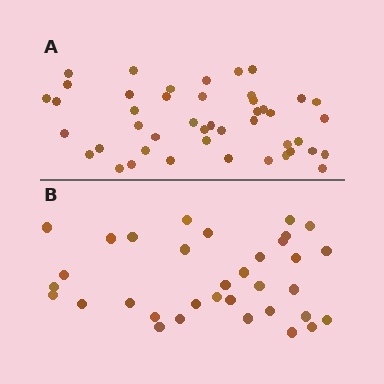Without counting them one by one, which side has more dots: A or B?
Region A (the top region) has more dots.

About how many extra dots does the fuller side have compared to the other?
Region A has roughly 12 or so more dots than region B.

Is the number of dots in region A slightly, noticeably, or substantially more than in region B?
Region A has noticeably more, but not dramatically so. The ratio is roughly 1.3 to 1.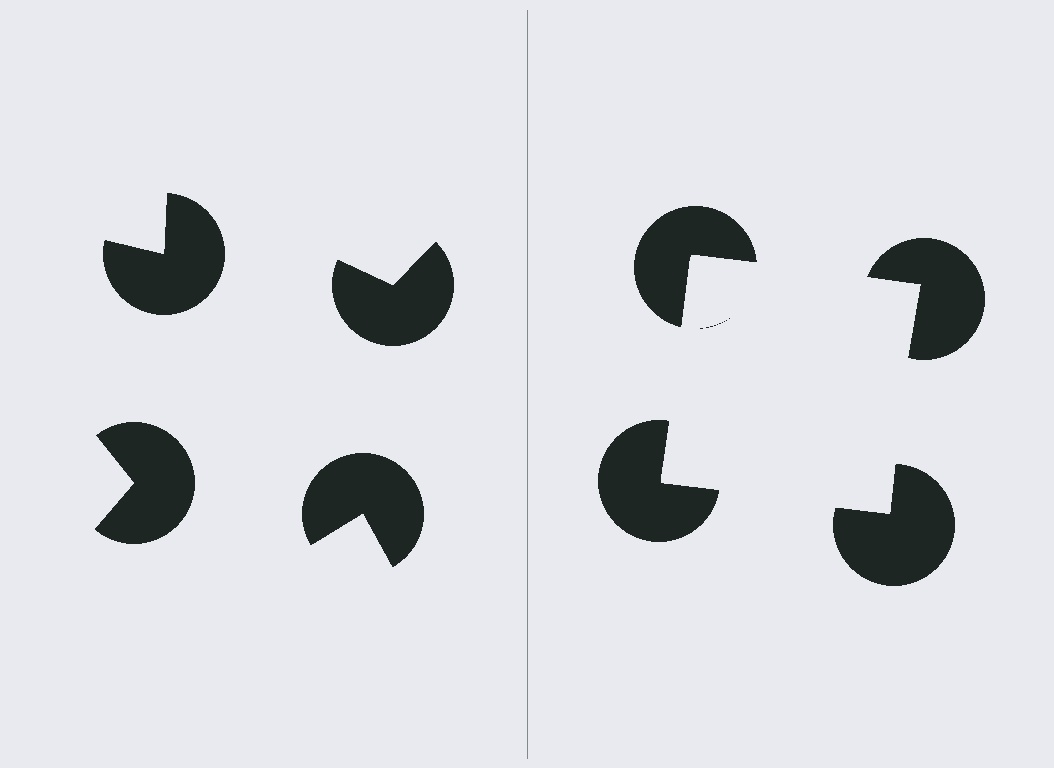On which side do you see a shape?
An illusory square appears on the right side. On the left side the wedge cuts are rotated, so no coherent shape forms.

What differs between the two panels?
The pac-man discs are positioned identically on both sides; only the wedge orientations differ. On the right they align to a square; on the left they are misaligned.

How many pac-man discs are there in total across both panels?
8 — 4 on each side.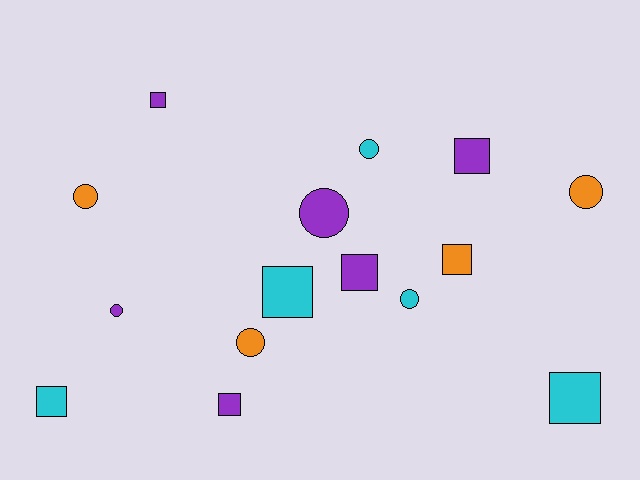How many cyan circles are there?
There are 2 cyan circles.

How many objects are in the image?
There are 15 objects.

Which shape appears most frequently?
Square, with 8 objects.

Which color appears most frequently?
Purple, with 6 objects.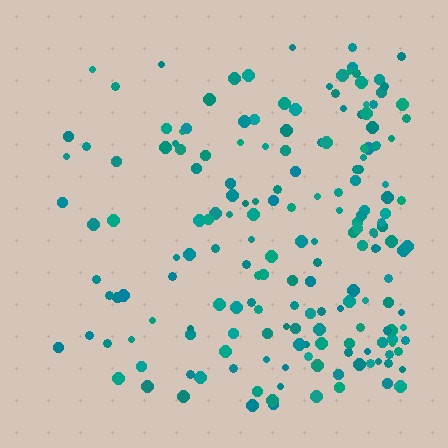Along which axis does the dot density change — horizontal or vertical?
Horizontal.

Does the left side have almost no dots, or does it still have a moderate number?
Still a moderate number, just noticeably fewer than the right.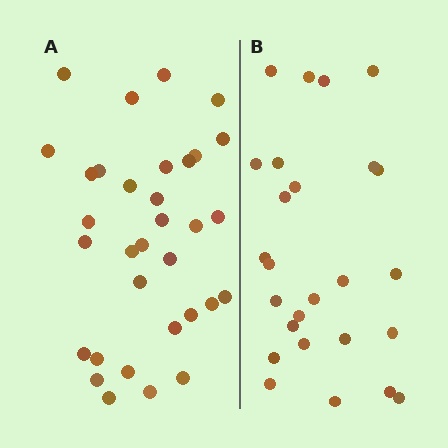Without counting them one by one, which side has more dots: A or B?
Region A (the left region) has more dots.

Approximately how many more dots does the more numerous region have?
Region A has roughly 8 or so more dots than region B.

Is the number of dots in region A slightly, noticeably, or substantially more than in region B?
Region A has noticeably more, but not dramatically so. The ratio is roughly 1.3 to 1.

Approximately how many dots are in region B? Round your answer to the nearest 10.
About 30 dots. (The exact count is 26, which rounds to 30.)